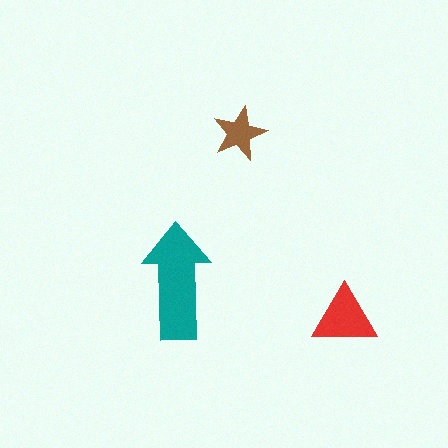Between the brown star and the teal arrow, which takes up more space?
The teal arrow.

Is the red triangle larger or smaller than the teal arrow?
Smaller.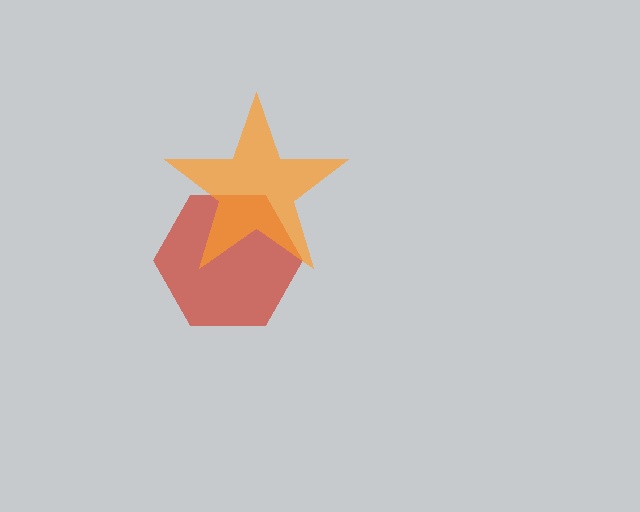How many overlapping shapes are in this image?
There are 2 overlapping shapes in the image.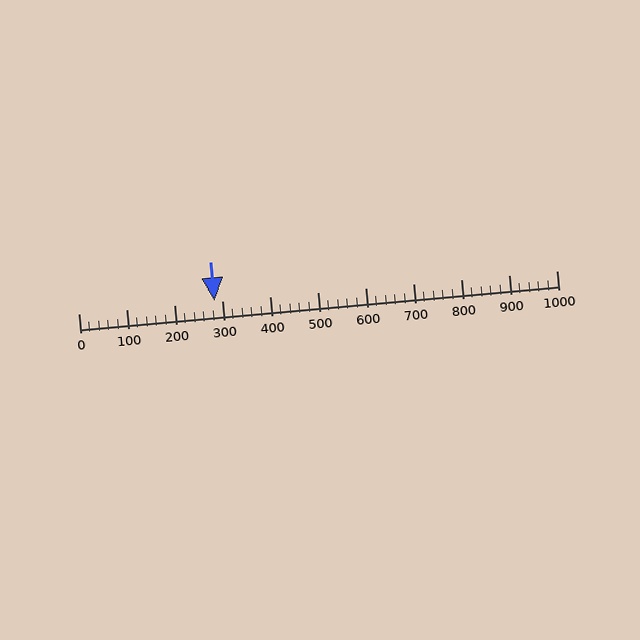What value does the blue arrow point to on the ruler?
The blue arrow points to approximately 284.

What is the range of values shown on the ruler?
The ruler shows values from 0 to 1000.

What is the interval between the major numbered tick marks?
The major tick marks are spaced 100 units apart.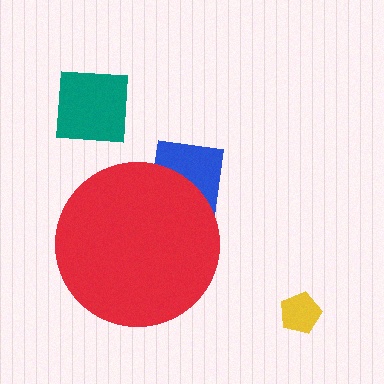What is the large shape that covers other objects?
A red circle.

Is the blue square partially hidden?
Yes, the blue square is partially hidden behind the red circle.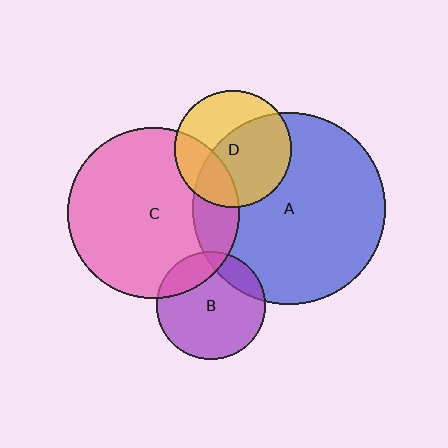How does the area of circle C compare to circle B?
Approximately 2.5 times.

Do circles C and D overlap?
Yes.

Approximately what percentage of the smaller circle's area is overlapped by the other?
Approximately 25%.